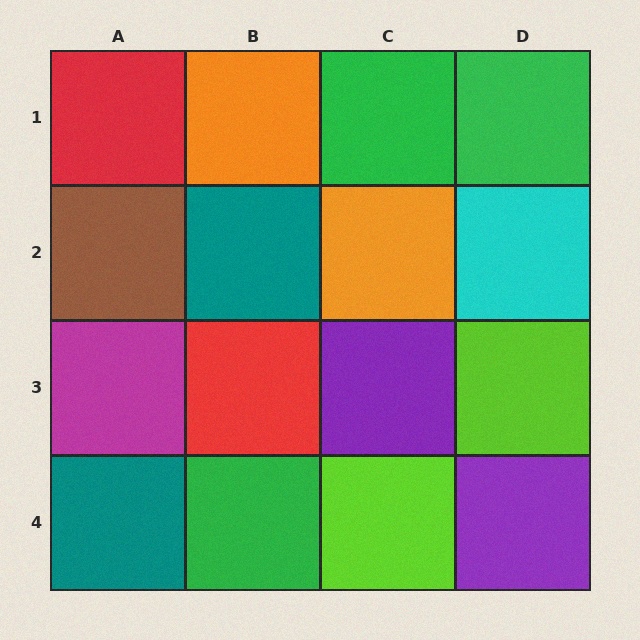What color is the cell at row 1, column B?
Orange.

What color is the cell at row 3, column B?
Red.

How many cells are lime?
2 cells are lime.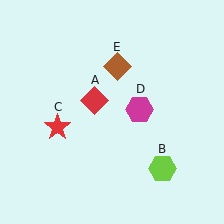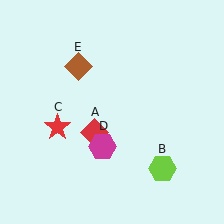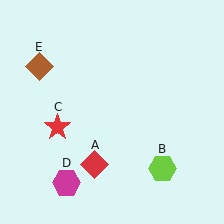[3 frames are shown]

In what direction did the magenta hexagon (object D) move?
The magenta hexagon (object D) moved down and to the left.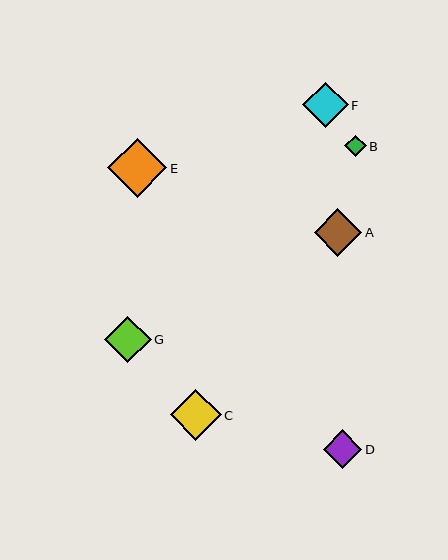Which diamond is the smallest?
Diamond B is the smallest with a size of approximately 21 pixels.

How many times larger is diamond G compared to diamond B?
Diamond G is approximately 2.2 times the size of diamond B.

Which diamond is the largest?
Diamond E is the largest with a size of approximately 59 pixels.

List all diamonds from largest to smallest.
From largest to smallest: E, C, A, G, F, D, B.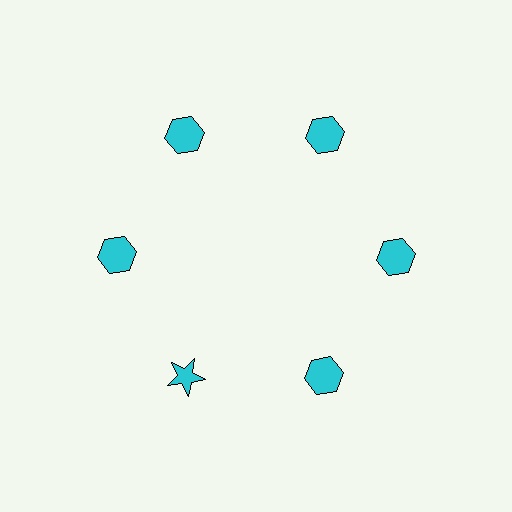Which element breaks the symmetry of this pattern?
The cyan star at roughly the 7 o'clock position breaks the symmetry. All other shapes are cyan hexagons.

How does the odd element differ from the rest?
It has a different shape: star instead of hexagon.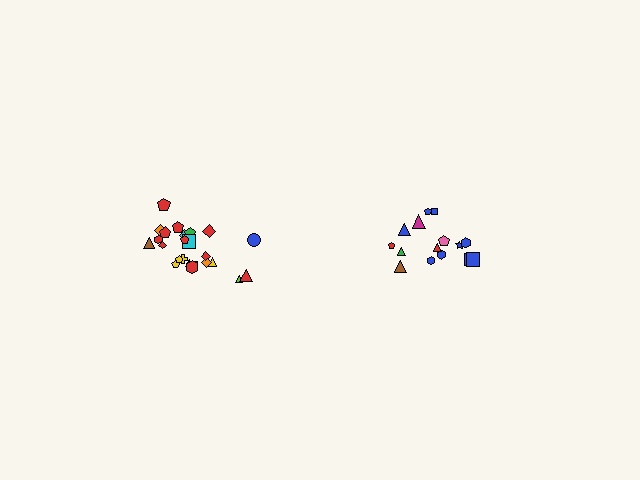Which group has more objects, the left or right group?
The left group.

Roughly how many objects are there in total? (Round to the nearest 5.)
Roughly 40 objects in total.